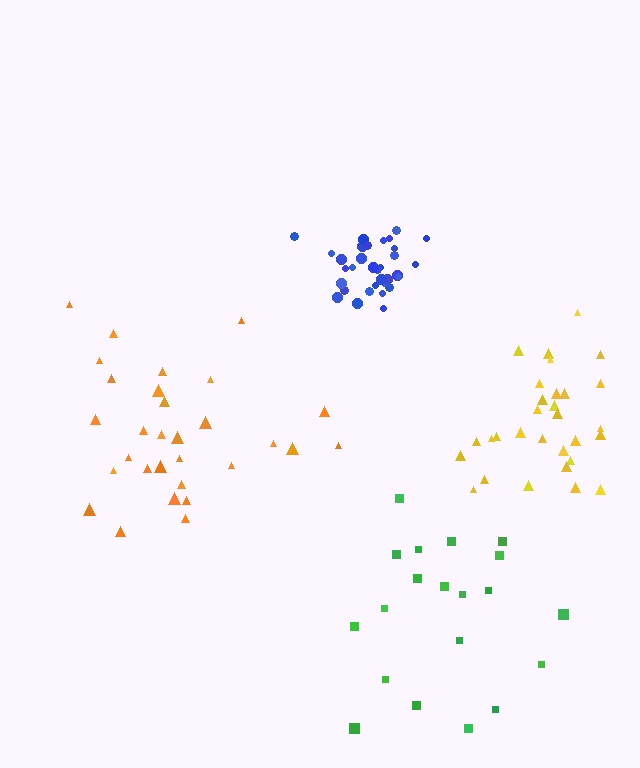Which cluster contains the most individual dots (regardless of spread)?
Blue (33).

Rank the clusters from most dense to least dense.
blue, yellow, orange, green.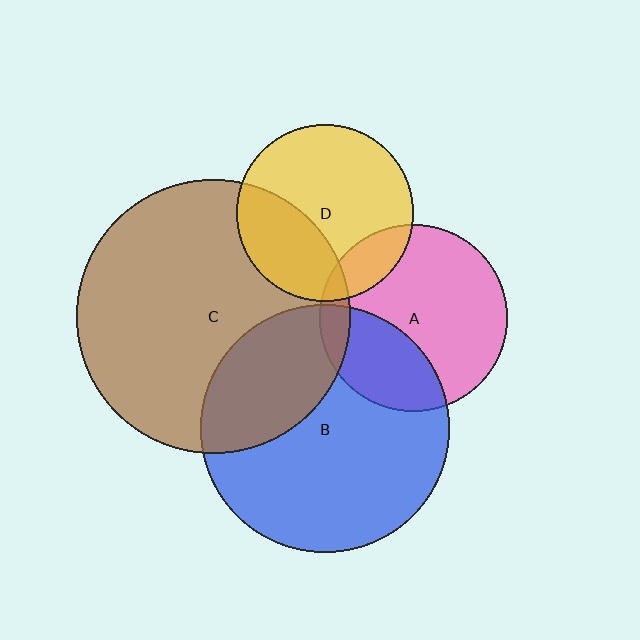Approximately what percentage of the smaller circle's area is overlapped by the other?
Approximately 30%.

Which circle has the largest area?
Circle C (brown).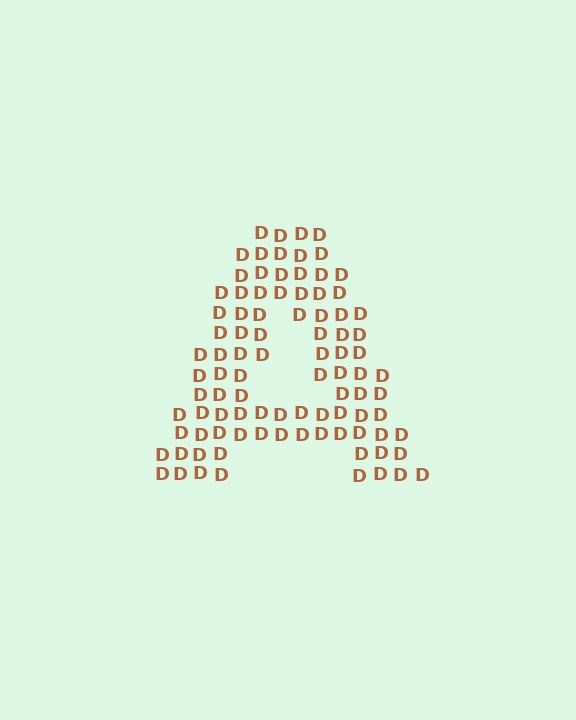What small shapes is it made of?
It is made of small letter D's.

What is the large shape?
The large shape is the letter A.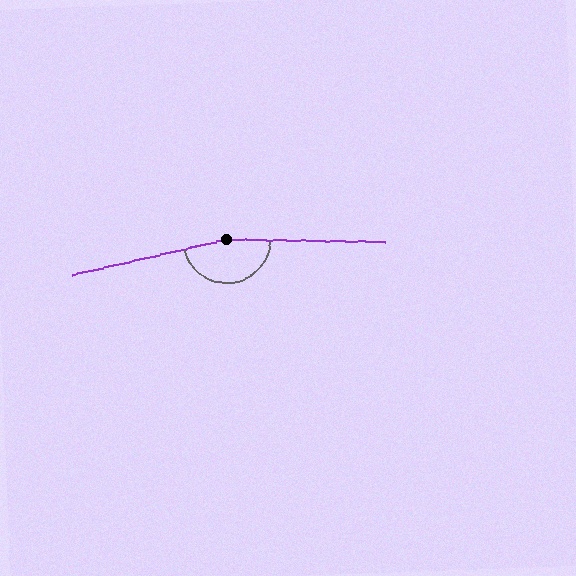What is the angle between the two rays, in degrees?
Approximately 166 degrees.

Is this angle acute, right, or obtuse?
It is obtuse.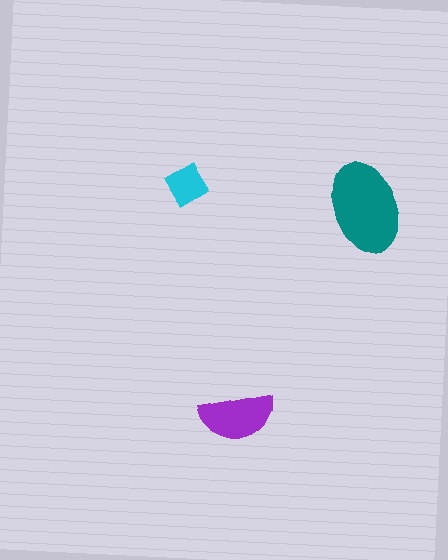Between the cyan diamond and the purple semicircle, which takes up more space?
The purple semicircle.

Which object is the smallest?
The cyan diamond.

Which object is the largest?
The teal ellipse.